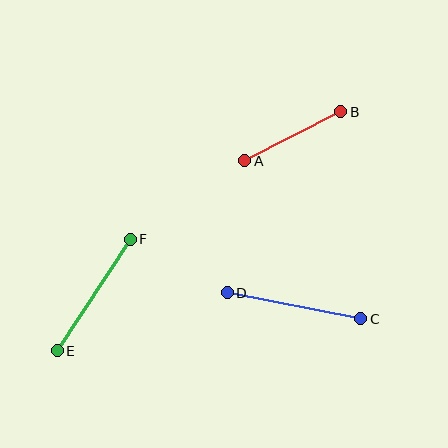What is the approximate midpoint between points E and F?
The midpoint is at approximately (94, 295) pixels.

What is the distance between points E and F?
The distance is approximately 133 pixels.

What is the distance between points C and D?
The distance is approximately 136 pixels.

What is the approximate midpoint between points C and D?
The midpoint is at approximately (294, 306) pixels.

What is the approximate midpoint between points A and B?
The midpoint is at approximately (293, 136) pixels.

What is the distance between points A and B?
The distance is approximately 108 pixels.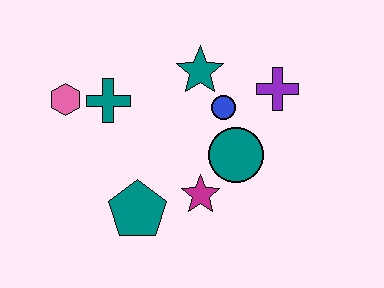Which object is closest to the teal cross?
The pink hexagon is closest to the teal cross.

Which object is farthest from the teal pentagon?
The purple cross is farthest from the teal pentagon.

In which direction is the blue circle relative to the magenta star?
The blue circle is above the magenta star.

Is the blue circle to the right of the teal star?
Yes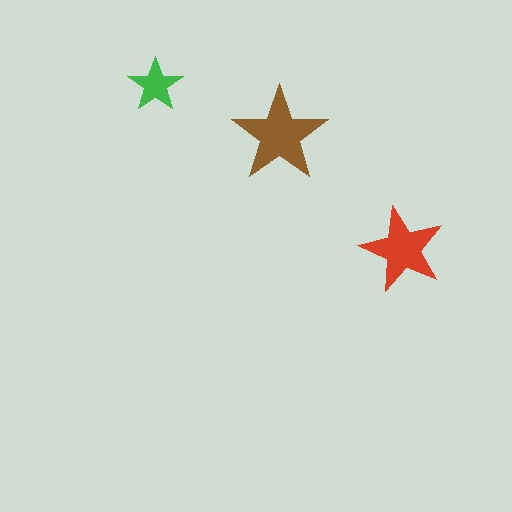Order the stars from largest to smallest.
the brown one, the red one, the green one.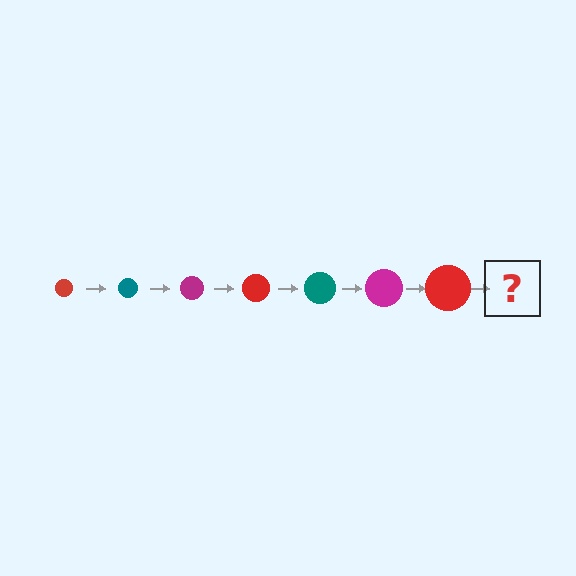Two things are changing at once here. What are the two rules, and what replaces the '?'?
The two rules are that the circle grows larger each step and the color cycles through red, teal, and magenta. The '?' should be a teal circle, larger than the previous one.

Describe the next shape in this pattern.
It should be a teal circle, larger than the previous one.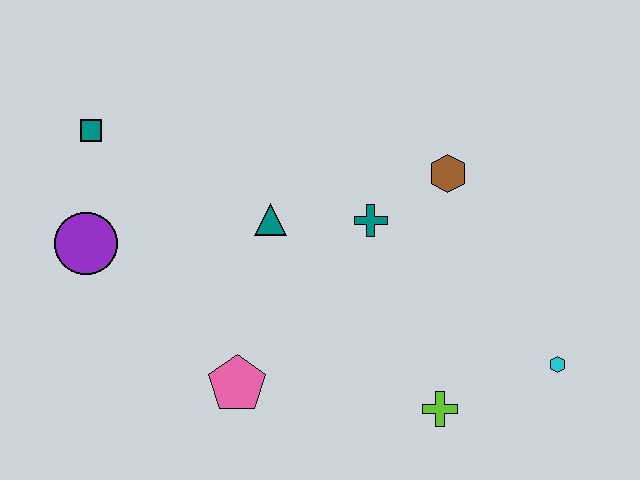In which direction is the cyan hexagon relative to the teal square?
The cyan hexagon is to the right of the teal square.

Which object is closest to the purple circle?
The teal square is closest to the purple circle.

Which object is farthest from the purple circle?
The cyan hexagon is farthest from the purple circle.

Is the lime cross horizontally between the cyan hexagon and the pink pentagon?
Yes